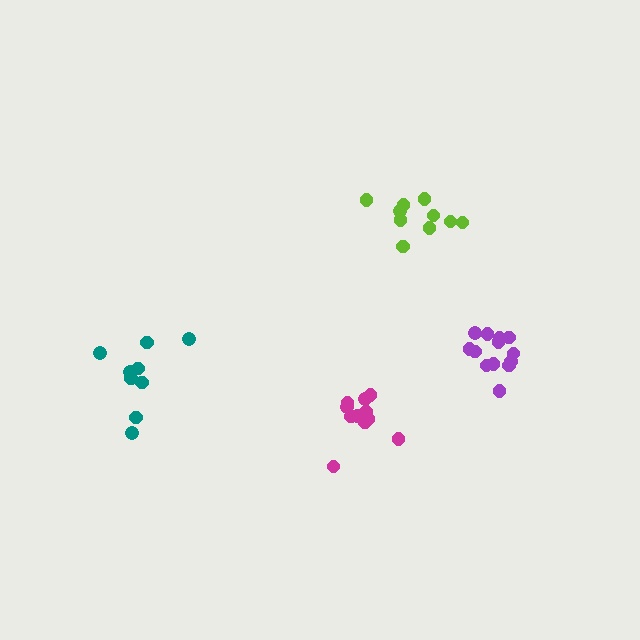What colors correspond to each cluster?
The clusters are colored: magenta, lime, teal, purple.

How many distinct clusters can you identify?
There are 4 distinct clusters.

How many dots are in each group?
Group 1: 11 dots, Group 2: 10 dots, Group 3: 9 dots, Group 4: 13 dots (43 total).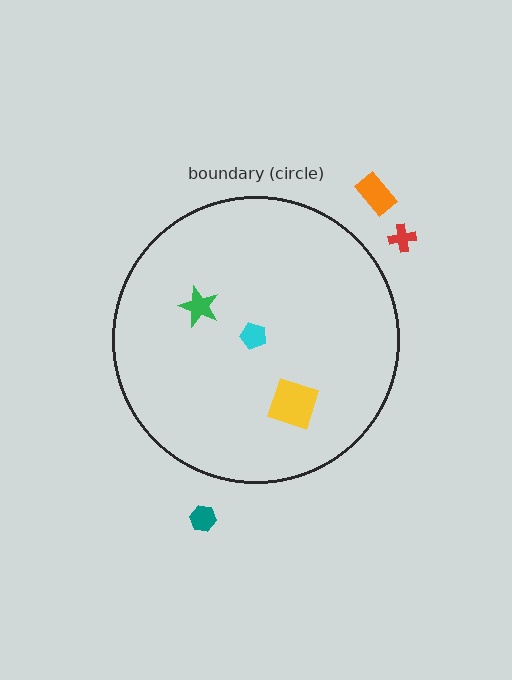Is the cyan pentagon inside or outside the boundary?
Inside.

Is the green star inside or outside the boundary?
Inside.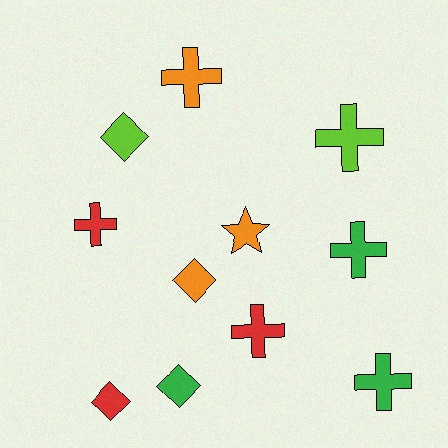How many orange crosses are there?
There is 1 orange cross.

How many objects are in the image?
There are 11 objects.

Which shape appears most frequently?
Cross, with 6 objects.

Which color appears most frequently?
Green, with 3 objects.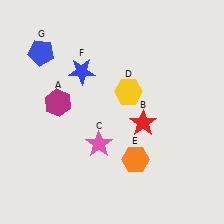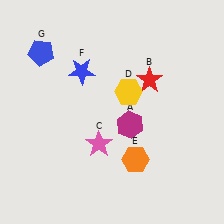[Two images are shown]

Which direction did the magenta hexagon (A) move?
The magenta hexagon (A) moved right.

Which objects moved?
The objects that moved are: the magenta hexagon (A), the red star (B).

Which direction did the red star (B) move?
The red star (B) moved up.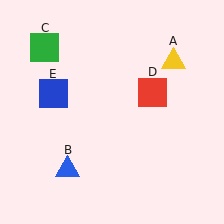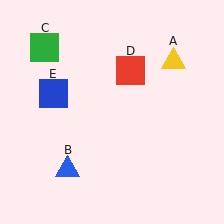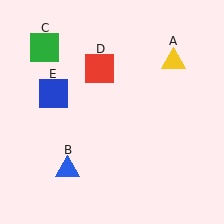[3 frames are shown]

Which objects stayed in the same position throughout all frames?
Yellow triangle (object A) and blue triangle (object B) and green square (object C) and blue square (object E) remained stationary.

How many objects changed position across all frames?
1 object changed position: red square (object D).